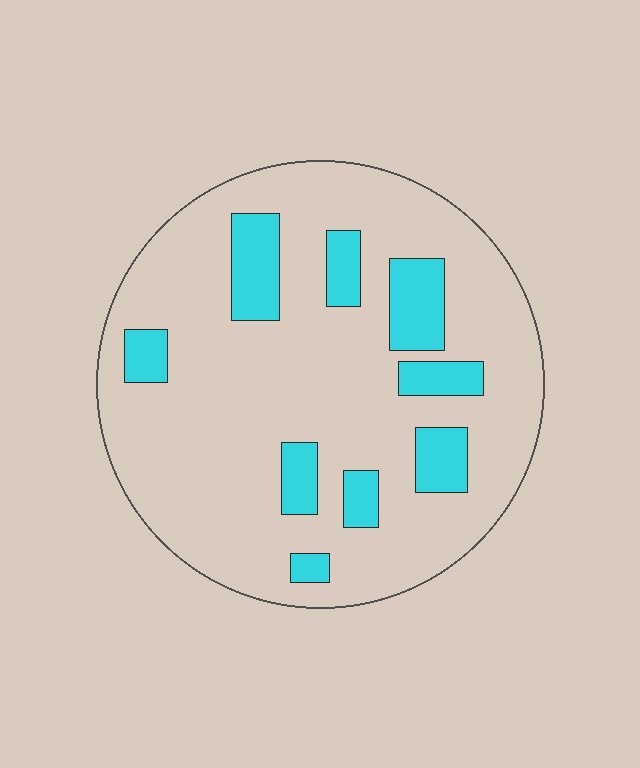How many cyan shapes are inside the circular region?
9.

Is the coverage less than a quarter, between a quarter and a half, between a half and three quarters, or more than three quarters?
Less than a quarter.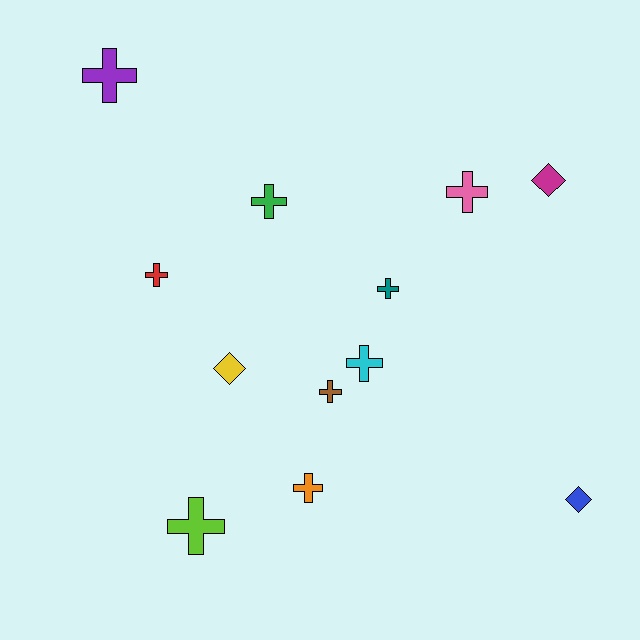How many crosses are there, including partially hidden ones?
There are 9 crosses.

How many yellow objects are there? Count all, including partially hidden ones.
There is 1 yellow object.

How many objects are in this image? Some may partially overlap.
There are 12 objects.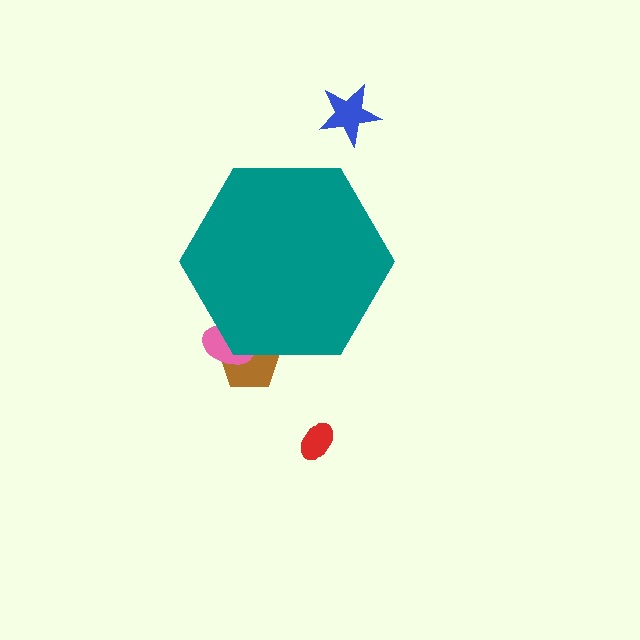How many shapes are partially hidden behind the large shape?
2 shapes are partially hidden.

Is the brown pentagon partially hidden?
Yes, the brown pentagon is partially hidden behind the teal hexagon.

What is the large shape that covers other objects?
A teal hexagon.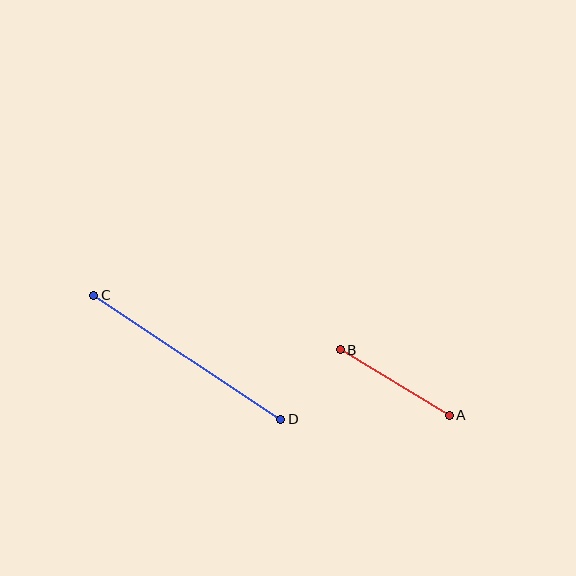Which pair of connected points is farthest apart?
Points C and D are farthest apart.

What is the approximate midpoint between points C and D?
The midpoint is at approximately (187, 357) pixels.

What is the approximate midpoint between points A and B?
The midpoint is at approximately (395, 382) pixels.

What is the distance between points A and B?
The distance is approximately 127 pixels.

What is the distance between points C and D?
The distance is approximately 224 pixels.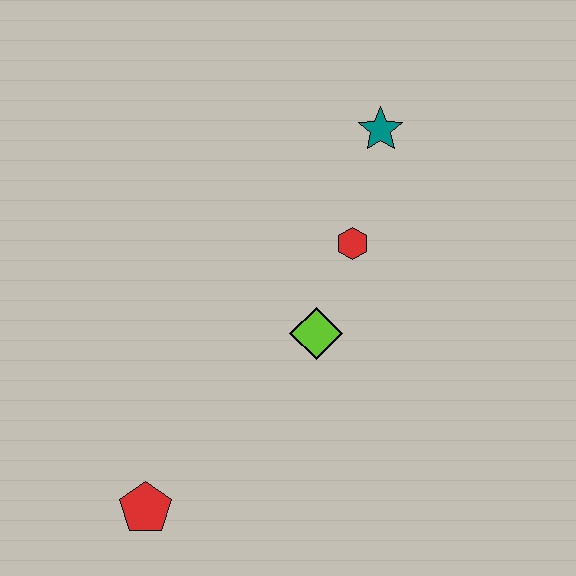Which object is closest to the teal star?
The red hexagon is closest to the teal star.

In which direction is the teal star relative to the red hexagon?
The teal star is above the red hexagon.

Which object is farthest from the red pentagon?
The teal star is farthest from the red pentagon.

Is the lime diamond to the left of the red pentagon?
No